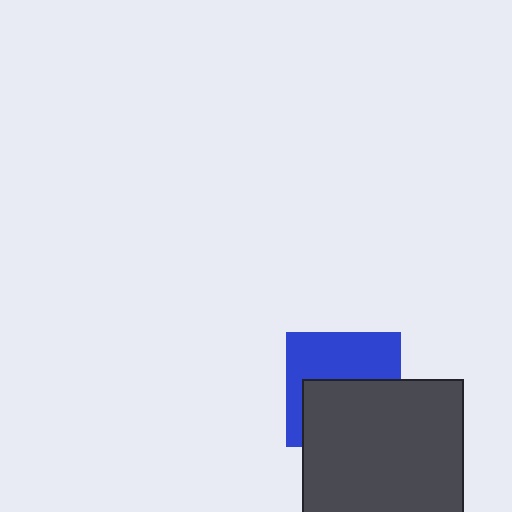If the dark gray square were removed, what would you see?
You would see the complete blue square.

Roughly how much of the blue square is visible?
About half of it is visible (roughly 49%).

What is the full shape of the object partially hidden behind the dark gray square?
The partially hidden object is a blue square.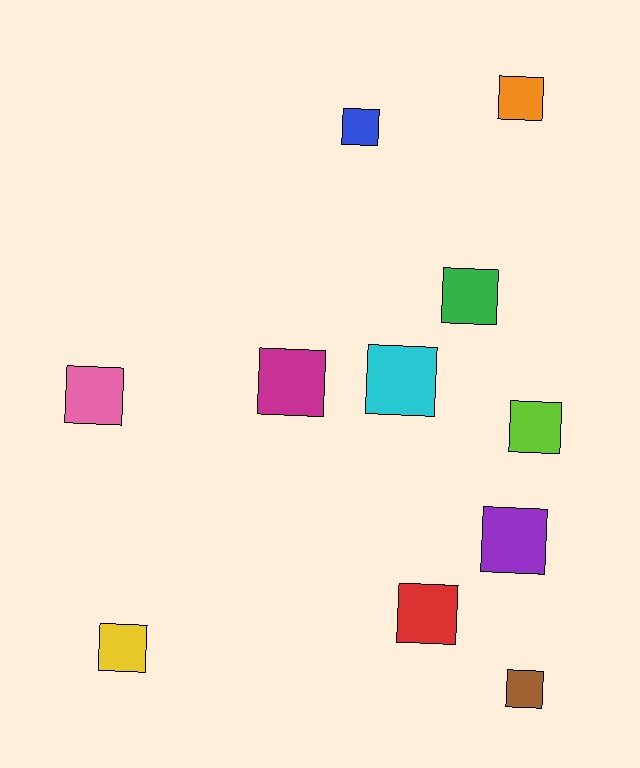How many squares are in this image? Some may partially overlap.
There are 11 squares.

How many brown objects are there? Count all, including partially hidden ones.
There is 1 brown object.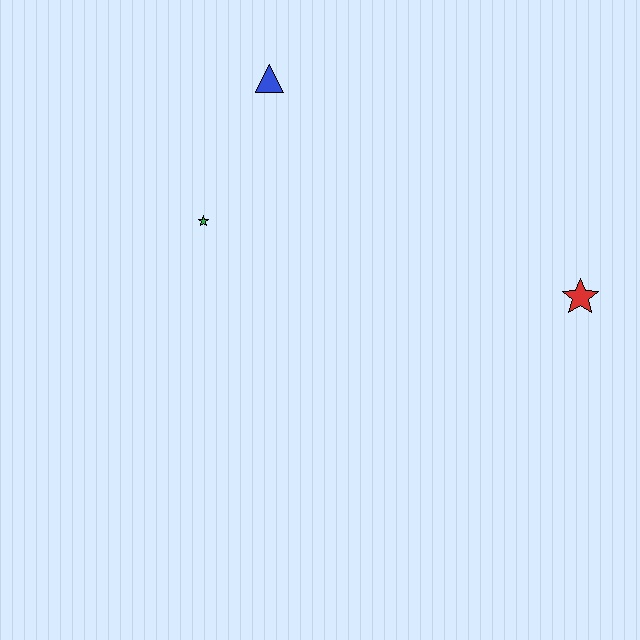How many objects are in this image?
There are 3 objects.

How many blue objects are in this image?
There is 1 blue object.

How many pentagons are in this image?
There are no pentagons.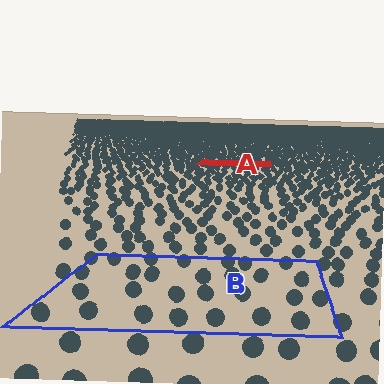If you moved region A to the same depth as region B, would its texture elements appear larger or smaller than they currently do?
They would appear larger. At a closer depth, the same texture elements are projected at a bigger on-screen size.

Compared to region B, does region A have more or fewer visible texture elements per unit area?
Region A has more texture elements per unit area — they are packed more densely because it is farther away.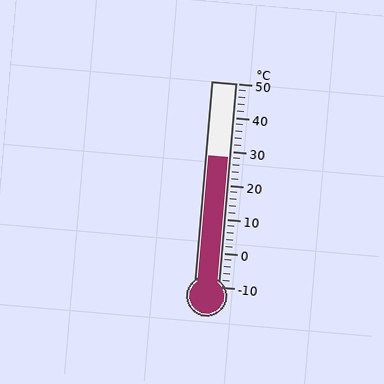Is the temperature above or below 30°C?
The temperature is below 30°C.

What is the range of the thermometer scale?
The thermometer scale ranges from -10°C to 50°C.